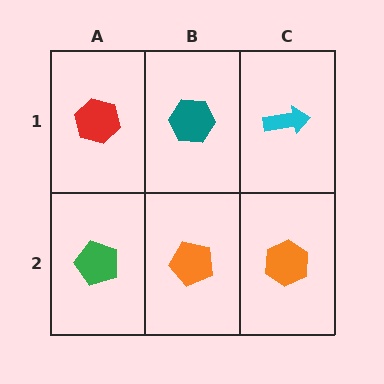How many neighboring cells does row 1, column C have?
2.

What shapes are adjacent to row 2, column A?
A red hexagon (row 1, column A), an orange pentagon (row 2, column B).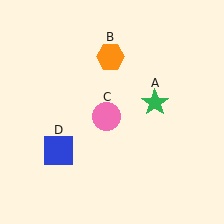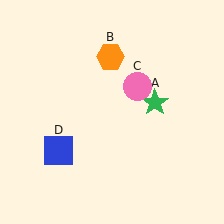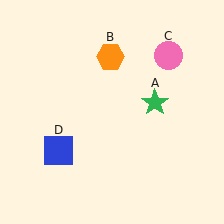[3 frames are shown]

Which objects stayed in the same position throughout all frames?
Green star (object A) and orange hexagon (object B) and blue square (object D) remained stationary.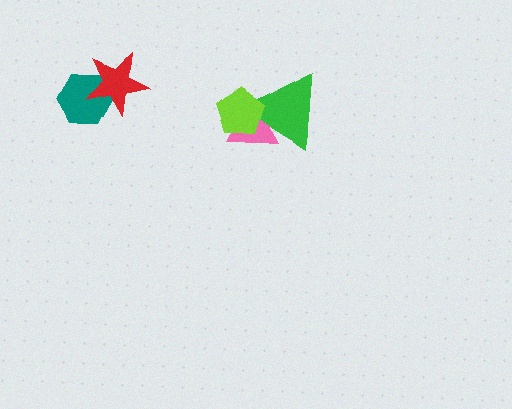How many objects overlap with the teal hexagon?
1 object overlaps with the teal hexagon.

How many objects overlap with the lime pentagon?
2 objects overlap with the lime pentagon.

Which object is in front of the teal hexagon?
The red star is in front of the teal hexagon.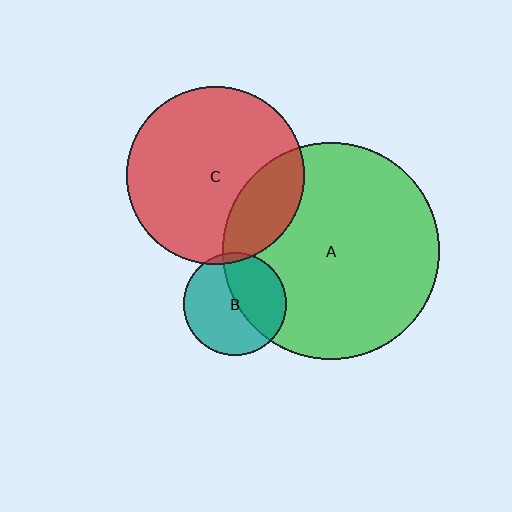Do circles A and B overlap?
Yes.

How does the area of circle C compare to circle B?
Approximately 3.0 times.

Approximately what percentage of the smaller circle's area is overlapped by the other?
Approximately 45%.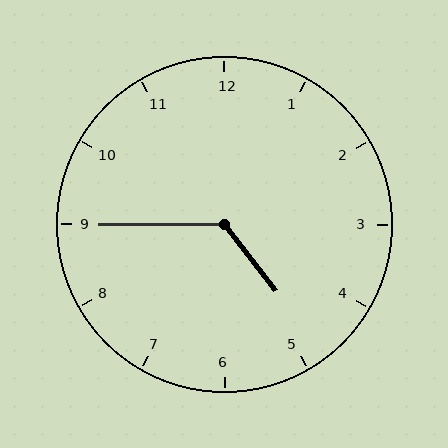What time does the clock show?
4:45.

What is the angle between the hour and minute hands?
Approximately 128 degrees.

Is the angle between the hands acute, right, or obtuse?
It is obtuse.